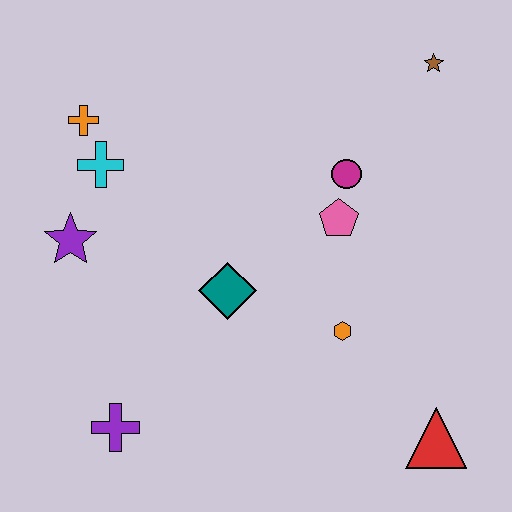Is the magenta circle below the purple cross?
No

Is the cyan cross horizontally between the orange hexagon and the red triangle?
No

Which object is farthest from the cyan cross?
The red triangle is farthest from the cyan cross.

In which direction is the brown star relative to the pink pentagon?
The brown star is above the pink pentagon.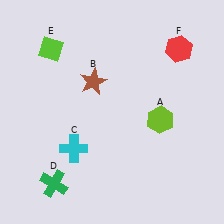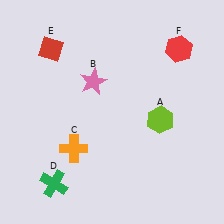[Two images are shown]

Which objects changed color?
B changed from brown to pink. C changed from cyan to orange. E changed from lime to red.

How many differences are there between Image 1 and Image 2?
There are 3 differences between the two images.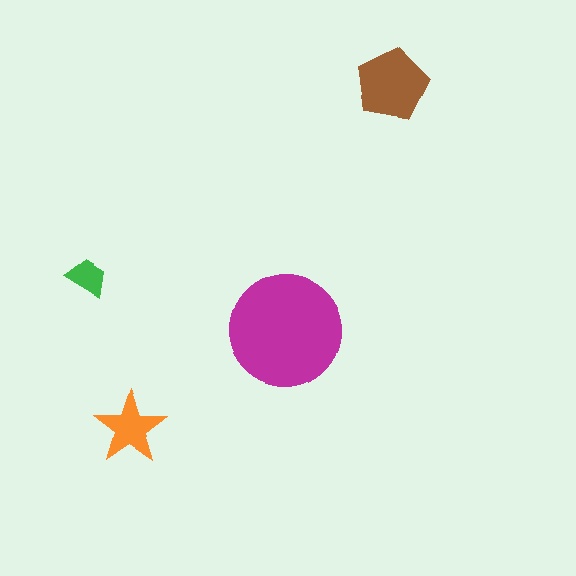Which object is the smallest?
The green trapezoid.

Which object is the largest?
The magenta circle.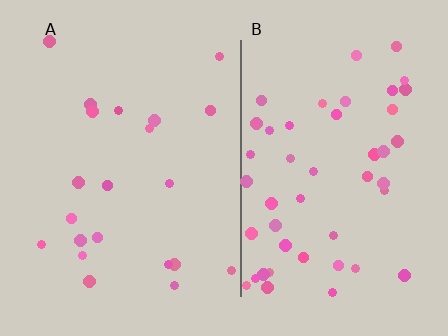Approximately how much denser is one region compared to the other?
Approximately 2.2× — region B over region A.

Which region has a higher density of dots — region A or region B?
B (the right).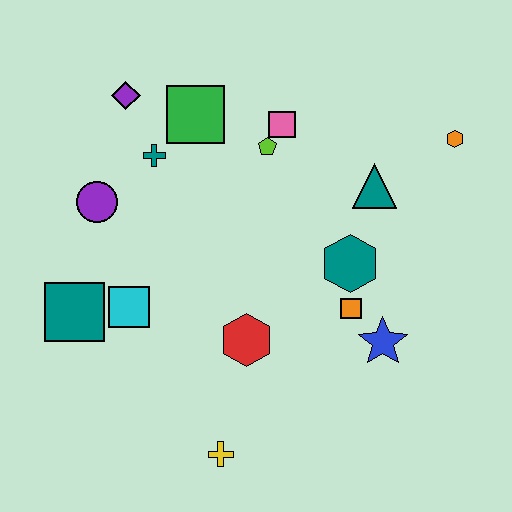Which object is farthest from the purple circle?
The orange hexagon is farthest from the purple circle.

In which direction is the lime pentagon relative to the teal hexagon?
The lime pentagon is above the teal hexagon.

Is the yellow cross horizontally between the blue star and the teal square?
Yes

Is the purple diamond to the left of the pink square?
Yes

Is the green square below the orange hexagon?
No